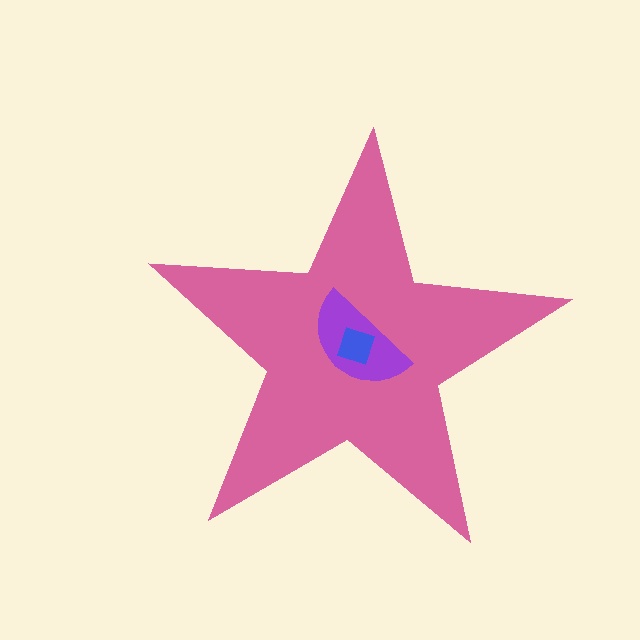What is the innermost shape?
The blue diamond.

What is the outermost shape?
The pink star.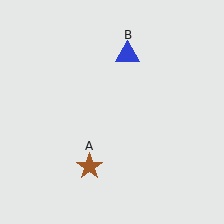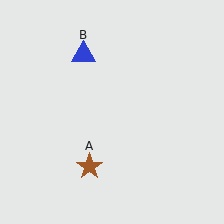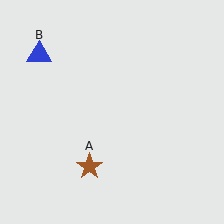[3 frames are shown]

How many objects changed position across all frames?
1 object changed position: blue triangle (object B).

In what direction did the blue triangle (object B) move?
The blue triangle (object B) moved left.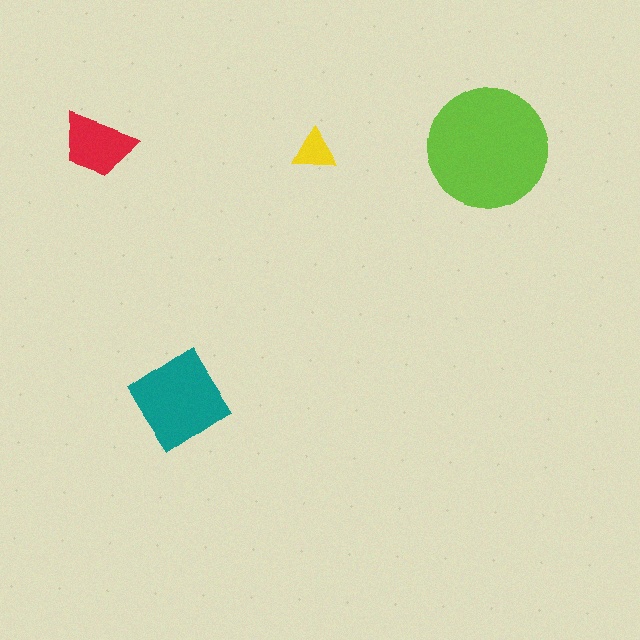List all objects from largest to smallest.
The lime circle, the teal diamond, the red trapezoid, the yellow triangle.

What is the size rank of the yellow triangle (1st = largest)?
4th.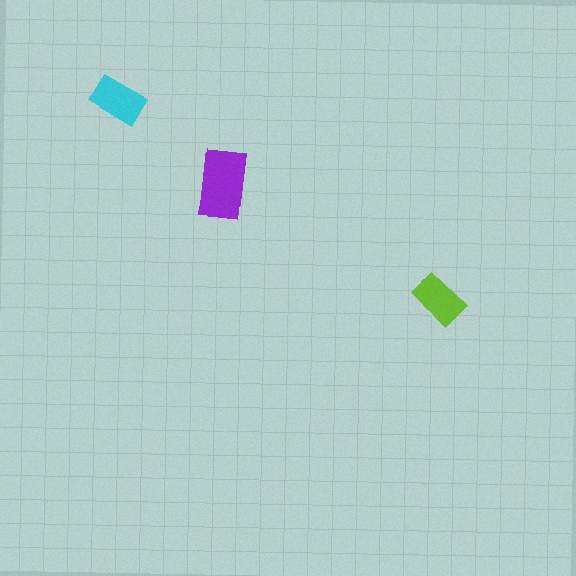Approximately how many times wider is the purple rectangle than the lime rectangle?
About 1.5 times wider.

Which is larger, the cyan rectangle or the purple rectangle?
The purple one.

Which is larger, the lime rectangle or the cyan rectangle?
The cyan one.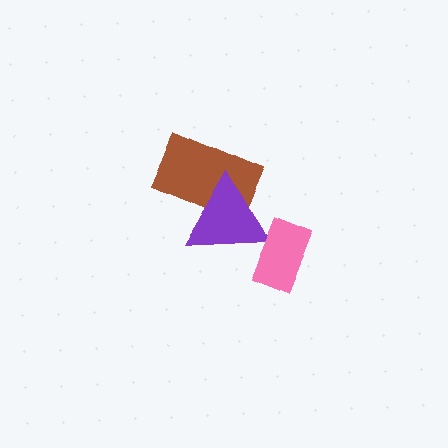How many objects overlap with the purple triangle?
2 objects overlap with the purple triangle.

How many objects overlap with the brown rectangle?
1 object overlaps with the brown rectangle.